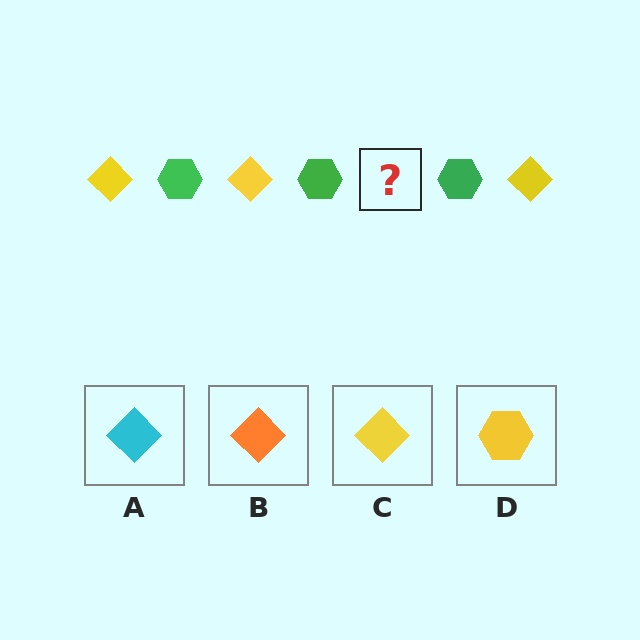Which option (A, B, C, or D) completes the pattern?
C.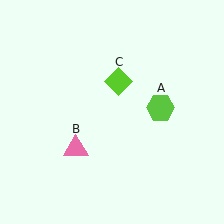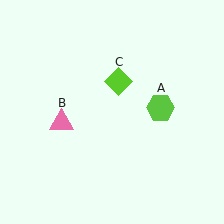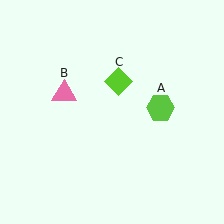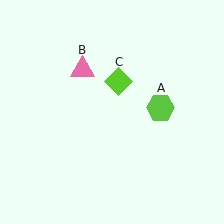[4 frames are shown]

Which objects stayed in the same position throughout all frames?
Lime hexagon (object A) and lime diamond (object C) remained stationary.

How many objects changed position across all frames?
1 object changed position: pink triangle (object B).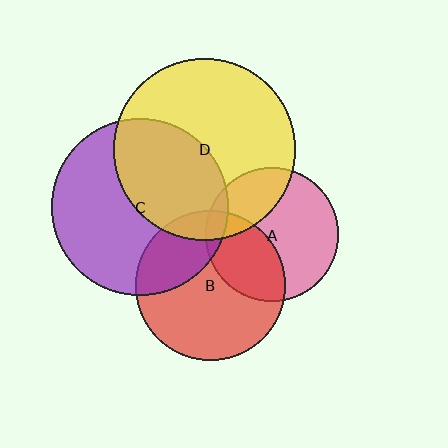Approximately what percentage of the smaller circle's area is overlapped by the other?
Approximately 40%.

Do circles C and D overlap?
Yes.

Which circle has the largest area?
Circle D (yellow).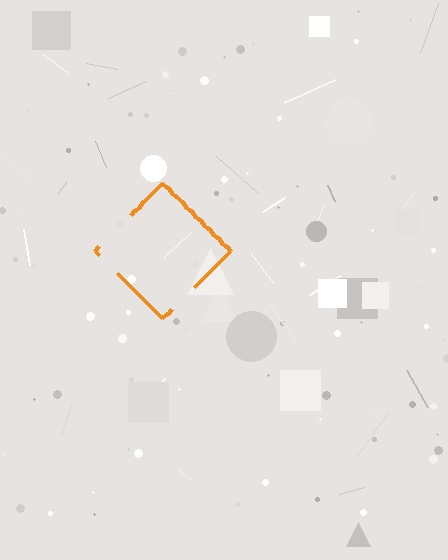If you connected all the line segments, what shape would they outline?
They would outline a diamond.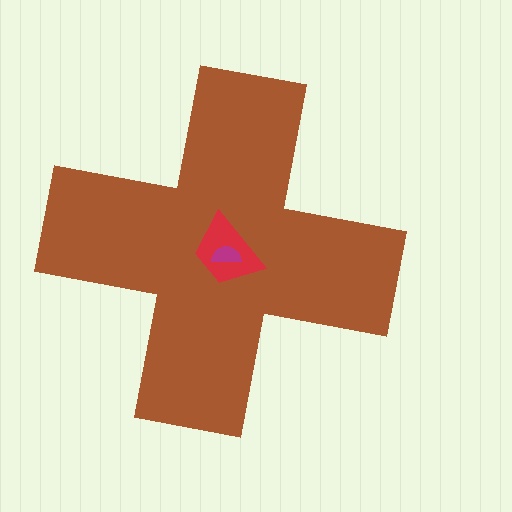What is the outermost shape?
The brown cross.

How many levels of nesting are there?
3.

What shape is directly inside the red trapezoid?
The magenta semicircle.